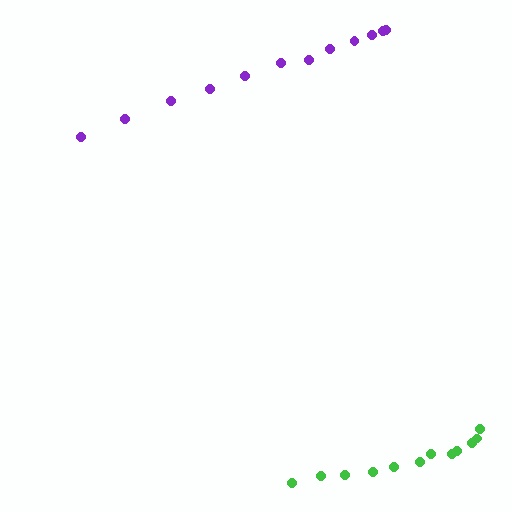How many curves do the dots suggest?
There are 2 distinct paths.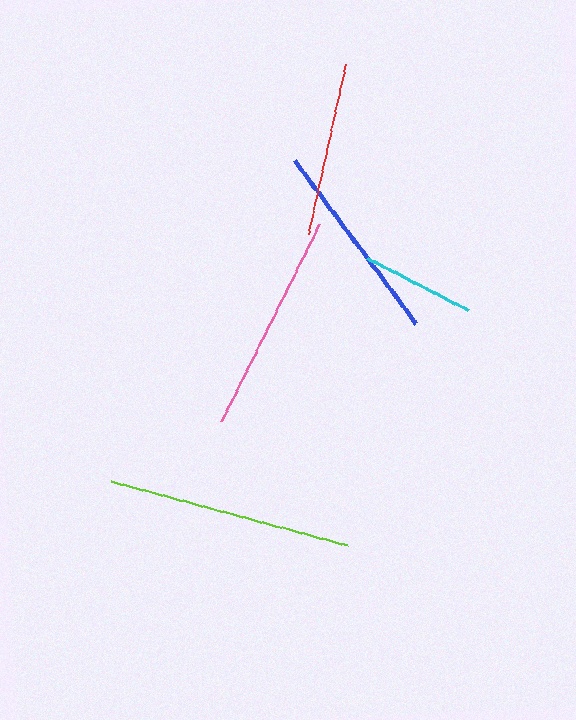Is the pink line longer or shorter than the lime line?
The lime line is longer than the pink line.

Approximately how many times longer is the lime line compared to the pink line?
The lime line is approximately 1.1 times the length of the pink line.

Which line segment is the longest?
The lime line is the longest at approximately 245 pixels.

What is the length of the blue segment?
The blue segment is approximately 203 pixels long.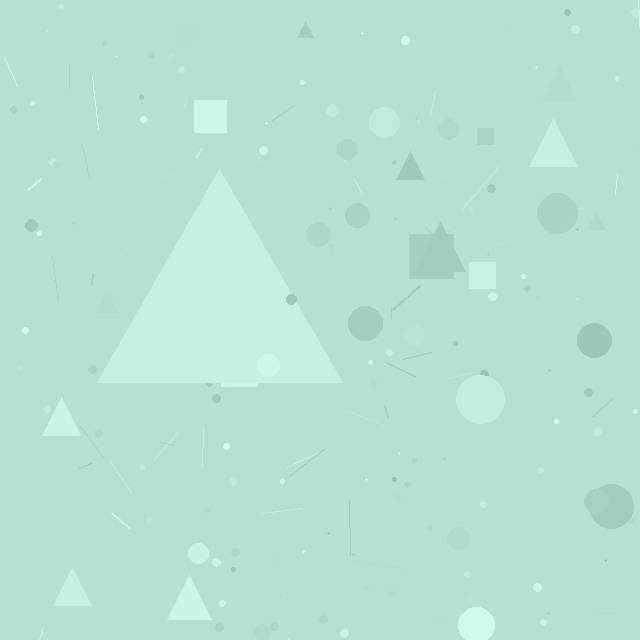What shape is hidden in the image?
A triangle is hidden in the image.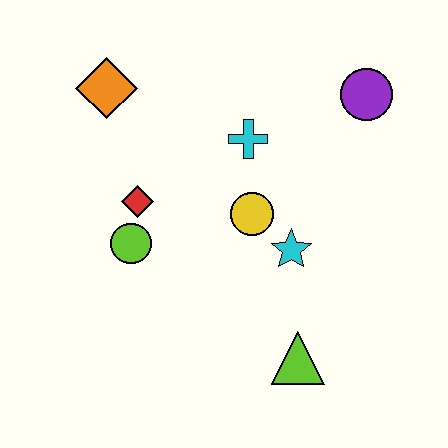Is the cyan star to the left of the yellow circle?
No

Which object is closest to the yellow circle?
The cyan star is closest to the yellow circle.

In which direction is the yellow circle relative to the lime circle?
The yellow circle is to the right of the lime circle.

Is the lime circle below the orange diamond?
Yes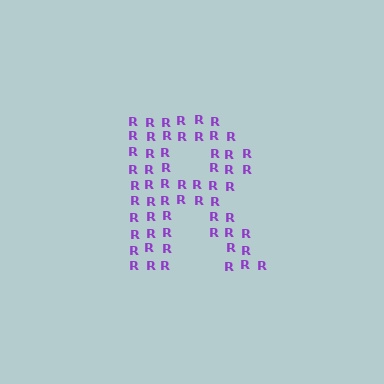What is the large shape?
The large shape is the letter R.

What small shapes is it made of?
It is made of small letter R's.